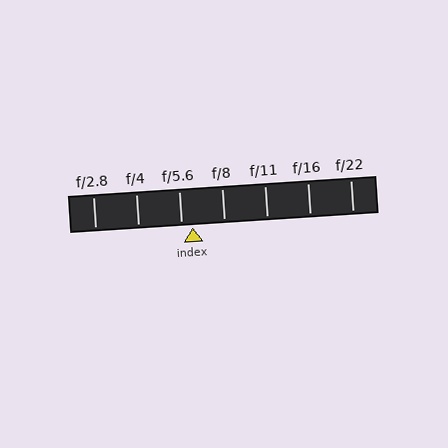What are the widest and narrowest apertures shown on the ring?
The widest aperture shown is f/2.8 and the narrowest is f/22.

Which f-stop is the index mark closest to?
The index mark is closest to f/5.6.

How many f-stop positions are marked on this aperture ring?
There are 7 f-stop positions marked.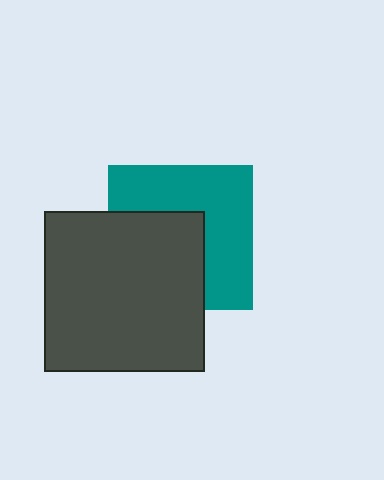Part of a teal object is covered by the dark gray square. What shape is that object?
It is a square.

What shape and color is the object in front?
The object in front is a dark gray square.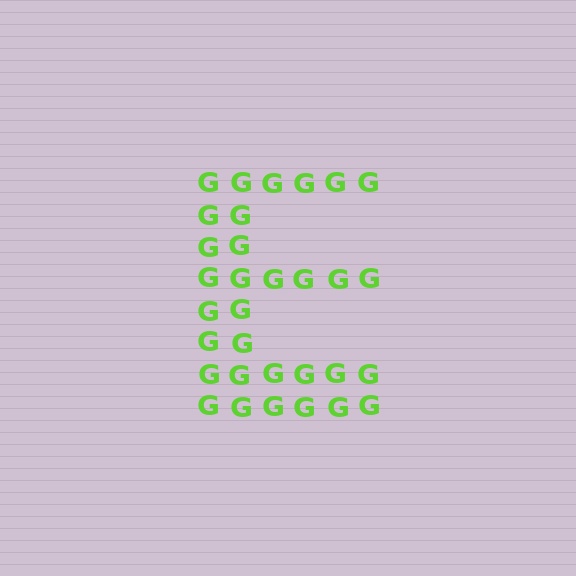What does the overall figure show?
The overall figure shows the letter E.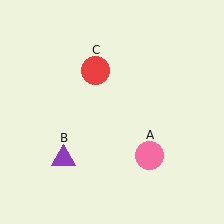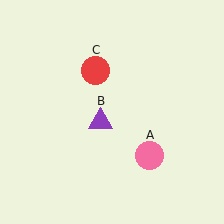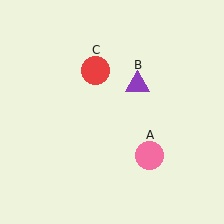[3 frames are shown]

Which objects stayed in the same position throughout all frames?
Pink circle (object A) and red circle (object C) remained stationary.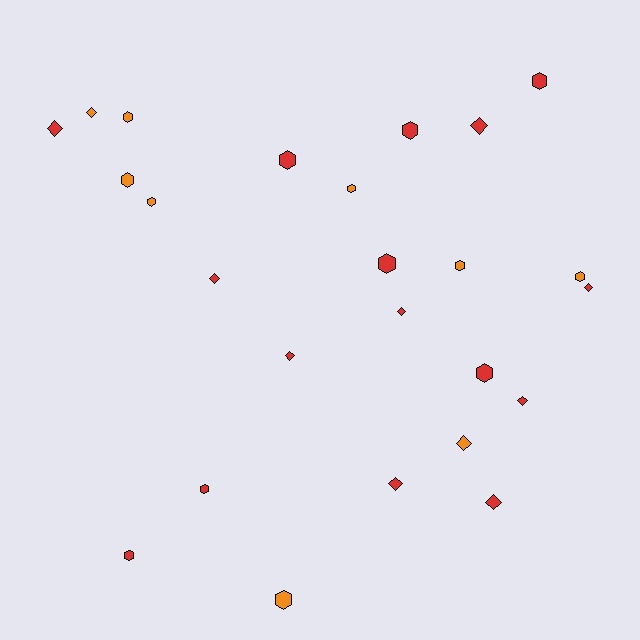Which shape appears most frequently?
Hexagon, with 14 objects.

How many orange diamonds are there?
There are 2 orange diamonds.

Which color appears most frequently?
Red, with 16 objects.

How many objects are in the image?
There are 25 objects.